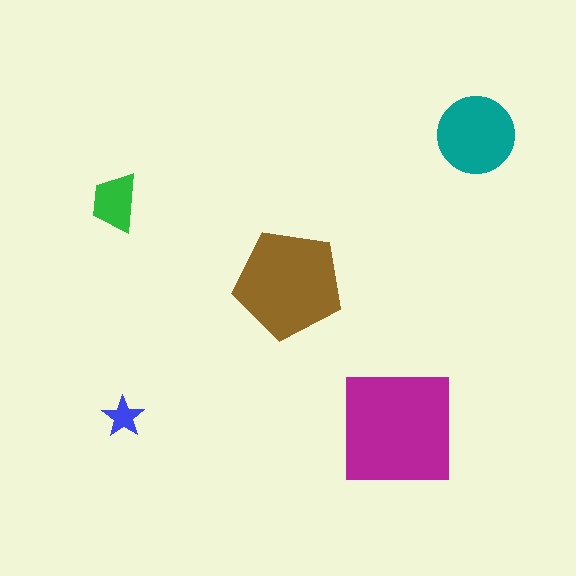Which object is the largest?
The magenta square.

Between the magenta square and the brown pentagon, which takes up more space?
The magenta square.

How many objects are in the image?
There are 5 objects in the image.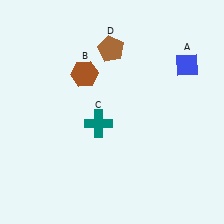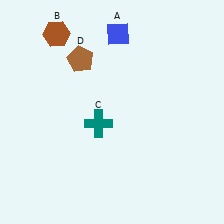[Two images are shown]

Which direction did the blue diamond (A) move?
The blue diamond (A) moved left.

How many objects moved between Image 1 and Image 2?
3 objects moved between the two images.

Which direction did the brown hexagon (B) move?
The brown hexagon (B) moved up.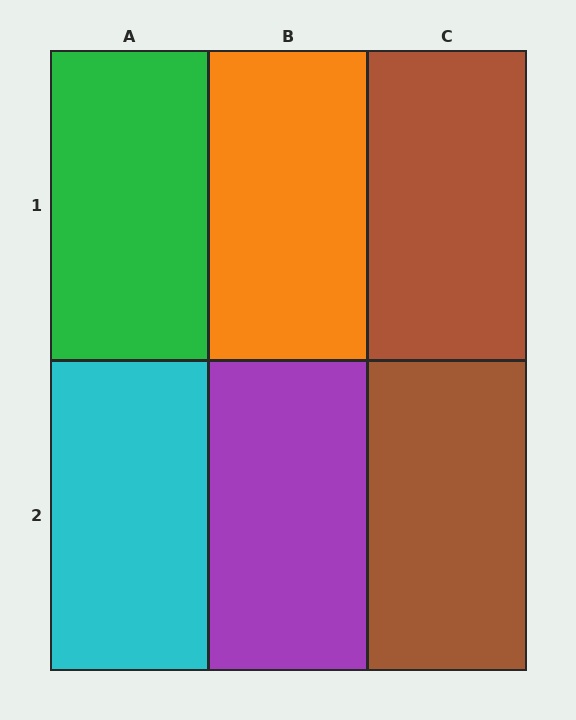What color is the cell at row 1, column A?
Green.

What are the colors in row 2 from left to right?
Cyan, purple, brown.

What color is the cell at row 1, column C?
Brown.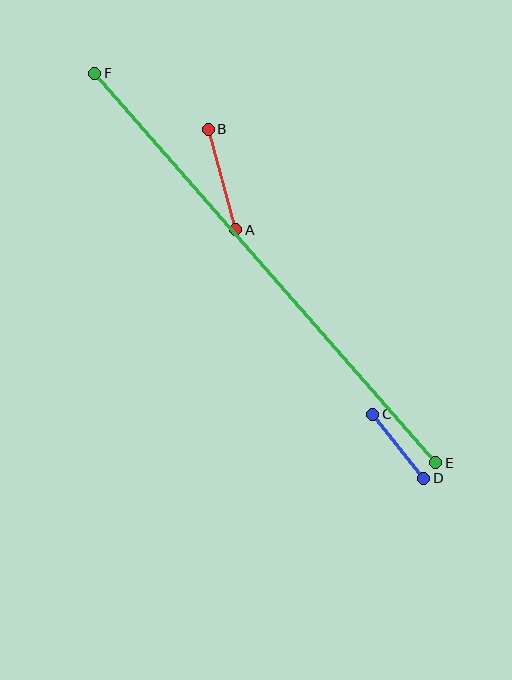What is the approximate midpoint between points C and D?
The midpoint is at approximately (398, 446) pixels.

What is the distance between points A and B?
The distance is approximately 104 pixels.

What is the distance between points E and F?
The distance is approximately 518 pixels.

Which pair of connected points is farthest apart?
Points E and F are farthest apart.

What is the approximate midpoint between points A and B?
The midpoint is at approximately (222, 180) pixels.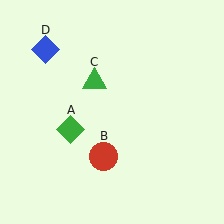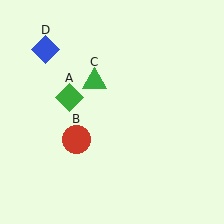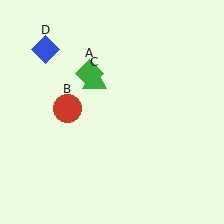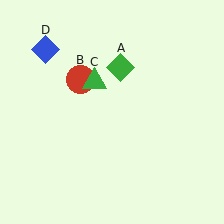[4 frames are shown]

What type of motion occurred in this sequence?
The green diamond (object A), red circle (object B) rotated clockwise around the center of the scene.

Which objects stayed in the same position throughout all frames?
Green triangle (object C) and blue diamond (object D) remained stationary.